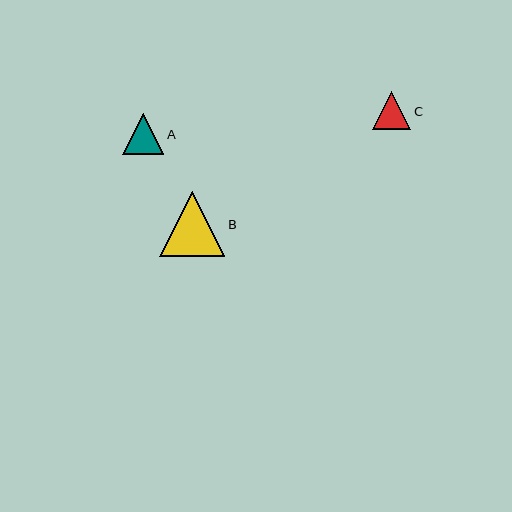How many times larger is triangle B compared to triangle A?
Triangle B is approximately 1.6 times the size of triangle A.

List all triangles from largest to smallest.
From largest to smallest: B, A, C.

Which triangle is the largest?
Triangle B is the largest with a size of approximately 65 pixels.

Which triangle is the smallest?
Triangle C is the smallest with a size of approximately 38 pixels.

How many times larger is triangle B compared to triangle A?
Triangle B is approximately 1.6 times the size of triangle A.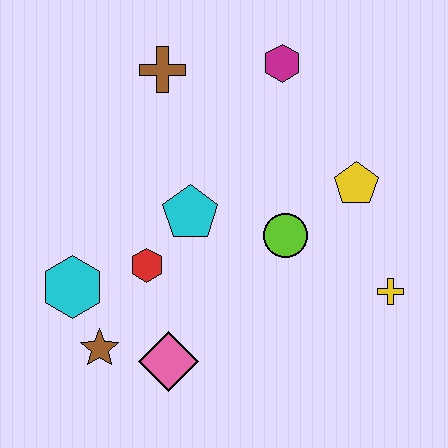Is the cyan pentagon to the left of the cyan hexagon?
No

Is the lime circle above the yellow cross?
Yes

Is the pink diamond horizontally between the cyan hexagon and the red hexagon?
No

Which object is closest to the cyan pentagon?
The red hexagon is closest to the cyan pentagon.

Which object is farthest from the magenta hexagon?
The brown star is farthest from the magenta hexagon.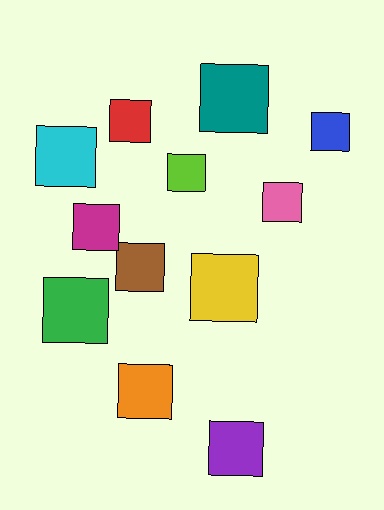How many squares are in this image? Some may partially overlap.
There are 12 squares.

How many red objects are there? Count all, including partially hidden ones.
There is 1 red object.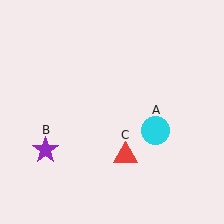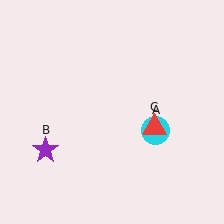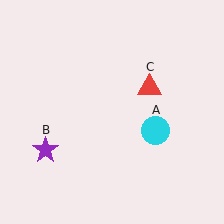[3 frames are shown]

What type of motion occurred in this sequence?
The red triangle (object C) rotated counterclockwise around the center of the scene.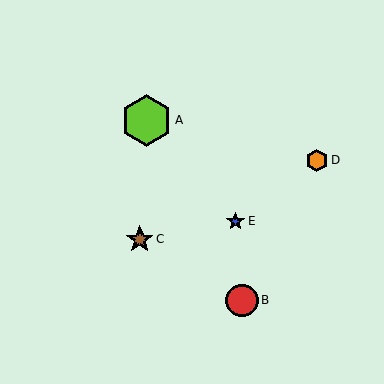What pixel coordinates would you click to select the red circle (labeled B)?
Click at (242, 300) to select the red circle B.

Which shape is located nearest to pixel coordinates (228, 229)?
The blue star (labeled E) at (235, 221) is nearest to that location.